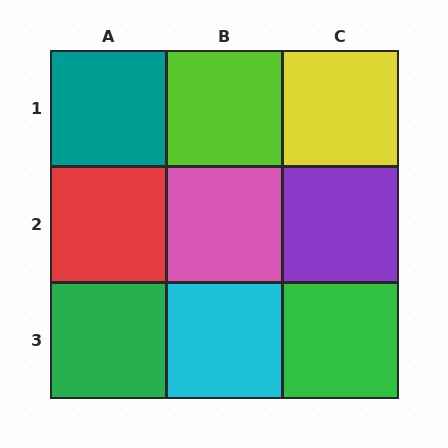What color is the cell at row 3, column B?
Cyan.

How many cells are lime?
1 cell is lime.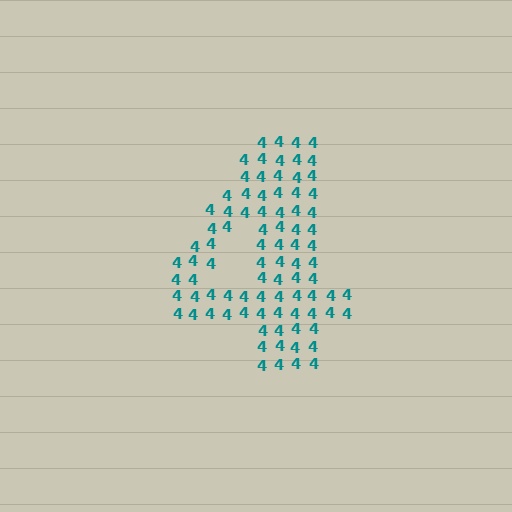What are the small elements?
The small elements are digit 4's.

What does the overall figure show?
The overall figure shows the digit 4.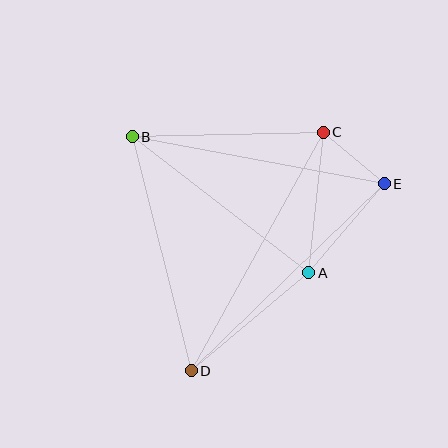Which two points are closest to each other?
Points C and E are closest to each other.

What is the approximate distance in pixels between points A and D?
The distance between A and D is approximately 153 pixels.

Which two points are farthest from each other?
Points C and D are farthest from each other.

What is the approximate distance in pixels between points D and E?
The distance between D and E is approximately 269 pixels.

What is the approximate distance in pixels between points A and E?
The distance between A and E is approximately 117 pixels.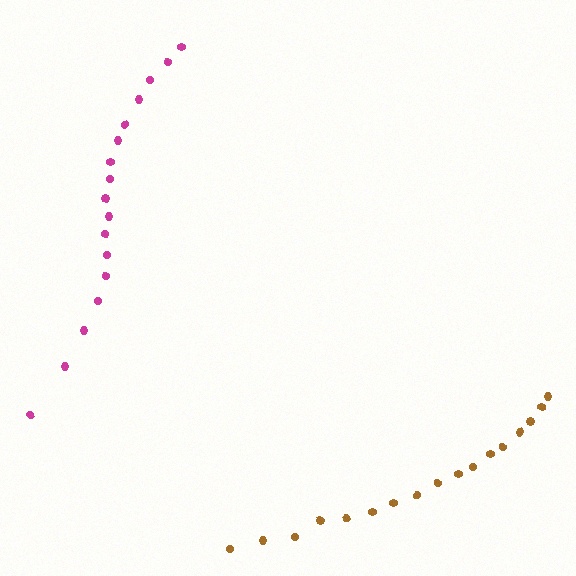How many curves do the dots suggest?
There are 2 distinct paths.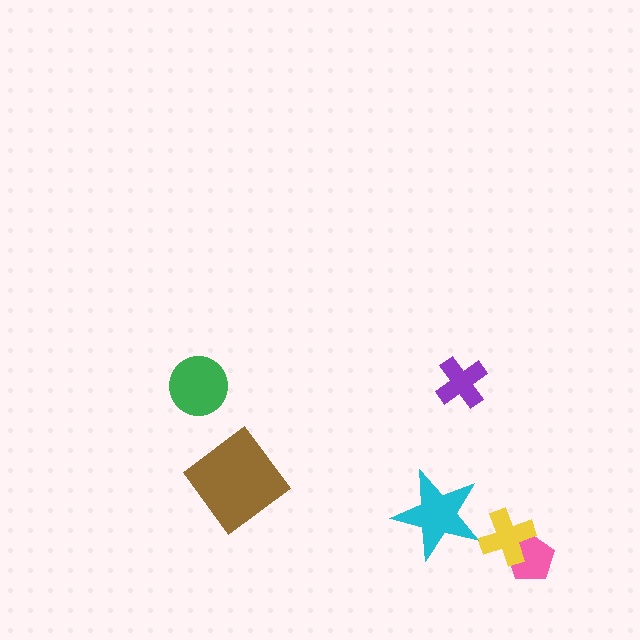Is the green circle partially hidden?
No, no other shape covers it.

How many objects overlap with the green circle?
0 objects overlap with the green circle.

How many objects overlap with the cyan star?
0 objects overlap with the cyan star.